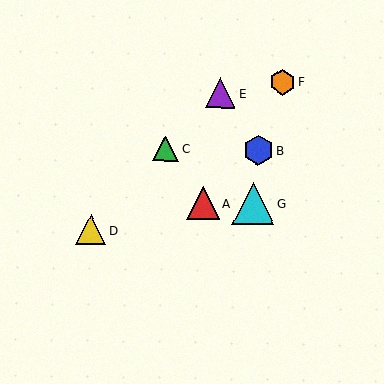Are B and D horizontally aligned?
No, B is at y≈150 and D is at y≈230.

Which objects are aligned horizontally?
Objects B, C are aligned horizontally.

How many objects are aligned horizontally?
2 objects (B, C) are aligned horizontally.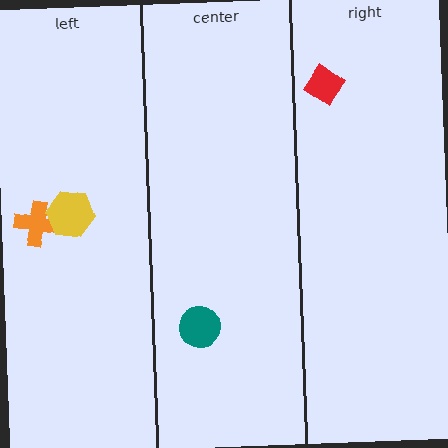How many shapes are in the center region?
1.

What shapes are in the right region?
The red diamond.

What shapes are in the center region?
The teal circle.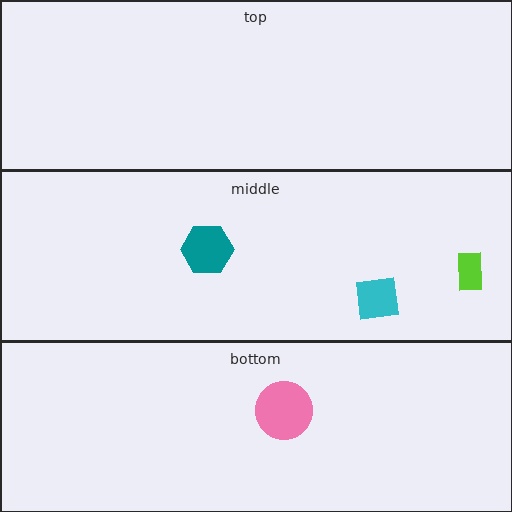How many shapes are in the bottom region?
1.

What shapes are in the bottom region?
The pink circle.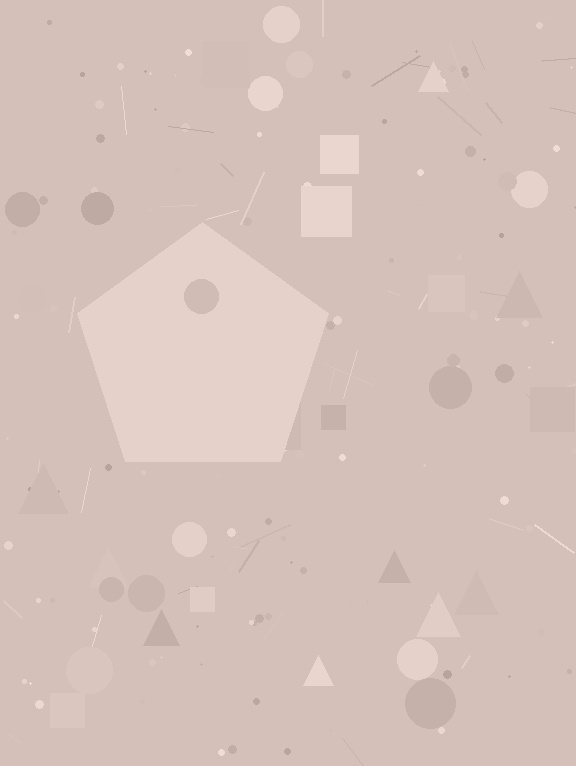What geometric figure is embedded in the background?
A pentagon is embedded in the background.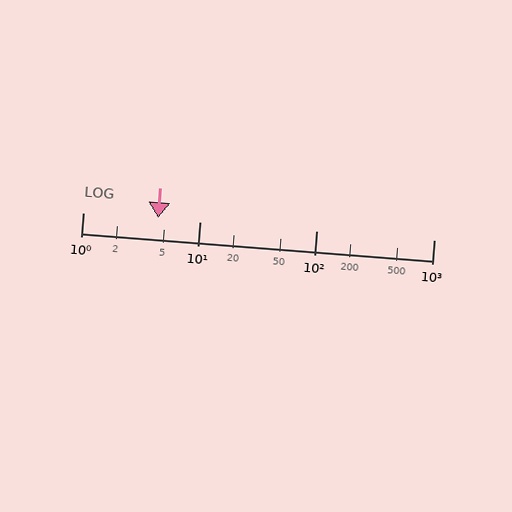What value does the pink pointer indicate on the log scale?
The pointer indicates approximately 4.4.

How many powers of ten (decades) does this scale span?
The scale spans 3 decades, from 1 to 1000.